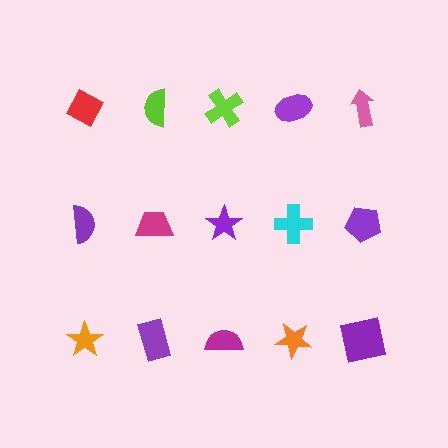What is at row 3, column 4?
An orange star.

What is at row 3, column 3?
A magenta semicircle.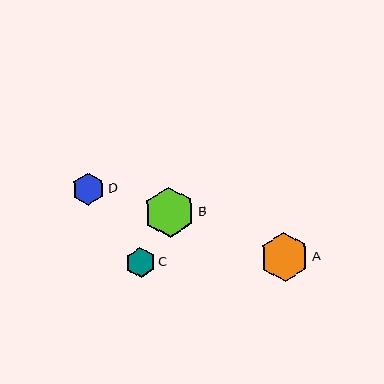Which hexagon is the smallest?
Hexagon C is the smallest with a size of approximately 30 pixels.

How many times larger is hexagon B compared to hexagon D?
Hexagon B is approximately 1.6 times the size of hexagon D.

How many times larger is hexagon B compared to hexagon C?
Hexagon B is approximately 1.7 times the size of hexagon C.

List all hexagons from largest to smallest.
From largest to smallest: B, A, D, C.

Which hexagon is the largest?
Hexagon B is the largest with a size of approximately 50 pixels.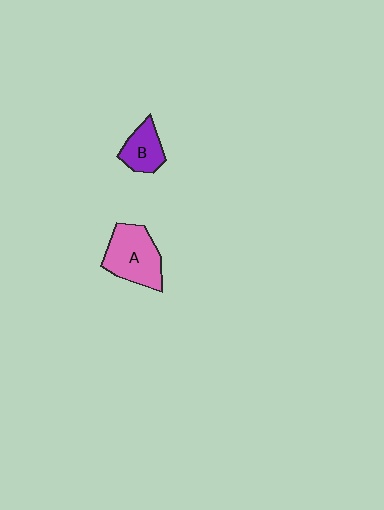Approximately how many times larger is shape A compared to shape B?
Approximately 1.7 times.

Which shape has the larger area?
Shape A (pink).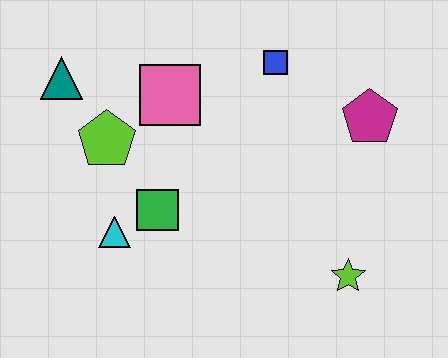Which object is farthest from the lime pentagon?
The lime star is farthest from the lime pentagon.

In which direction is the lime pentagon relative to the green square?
The lime pentagon is above the green square.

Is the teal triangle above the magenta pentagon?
Yes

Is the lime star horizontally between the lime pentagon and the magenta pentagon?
Yes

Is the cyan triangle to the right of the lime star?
No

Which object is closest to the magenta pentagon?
The blue square is closest to the magenta pentagon.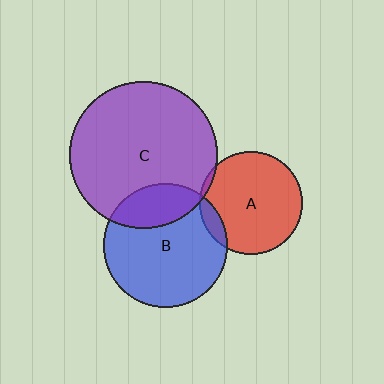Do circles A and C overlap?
Yes.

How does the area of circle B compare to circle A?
Approximately 1.4 times.